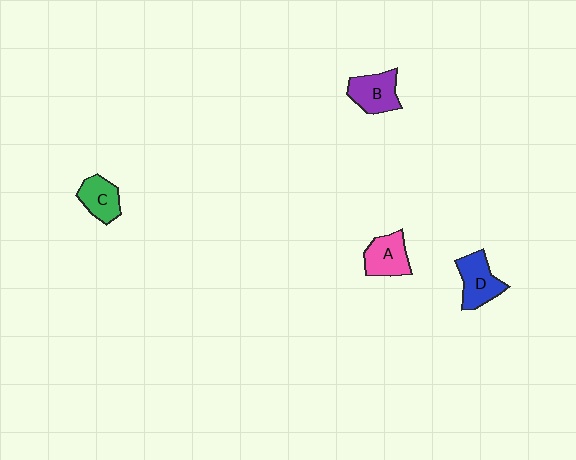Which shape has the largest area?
Shape D (blue).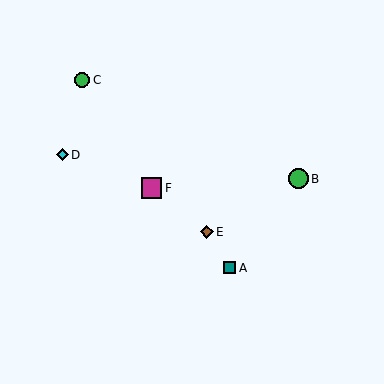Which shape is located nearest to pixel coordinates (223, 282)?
The teal square (labeled A) at (229, 268) is nearest to that location.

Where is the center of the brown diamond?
The center of the brown diamond is at (207, 232).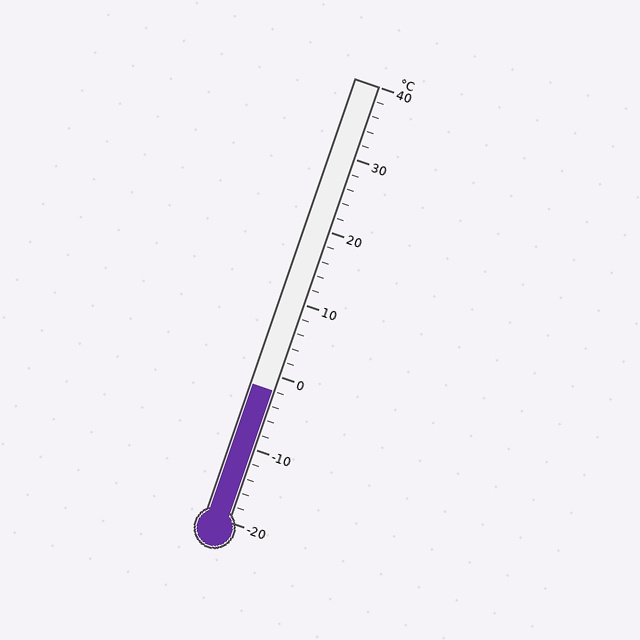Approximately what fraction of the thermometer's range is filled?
The thermometer is filled to approximately 30% of its range.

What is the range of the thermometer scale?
The thermometer scale ranges from -20°C to 40°C.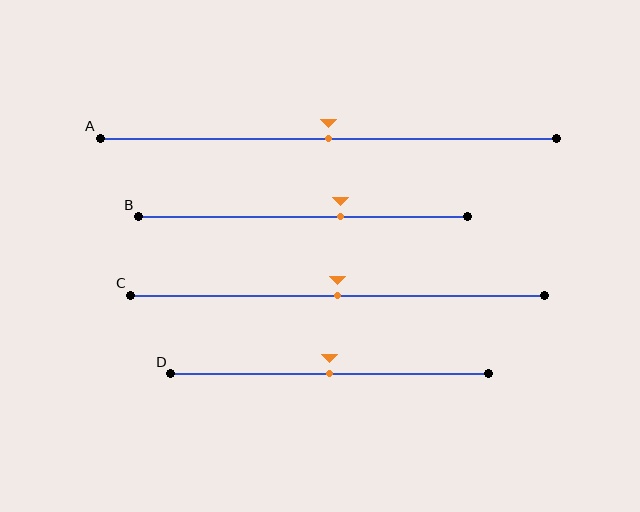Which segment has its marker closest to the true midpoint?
Segment A has its marker closest to the true midpoint.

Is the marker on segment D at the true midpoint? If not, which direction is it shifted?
Yes, the marker on segment D is at the true midpoint.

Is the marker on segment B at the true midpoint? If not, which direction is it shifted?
No, the marker on segment B is shifted to the right by about 12% of the segment length.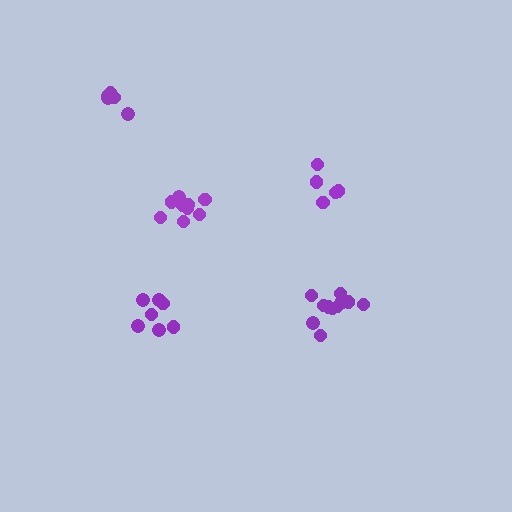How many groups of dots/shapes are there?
There are 5 groups.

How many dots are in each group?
Group 1: 11 dots, Group 2: 6 dots, Group 3: 7 dots, Group 4: 9 dots, Group 5: 5 dots (38 total).